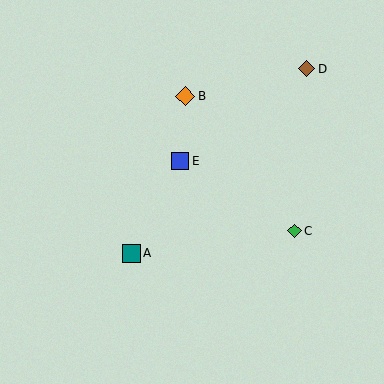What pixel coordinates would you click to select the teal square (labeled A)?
Click at (131, 253) to select the teal square A.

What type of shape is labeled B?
Shape B is an orange diamond.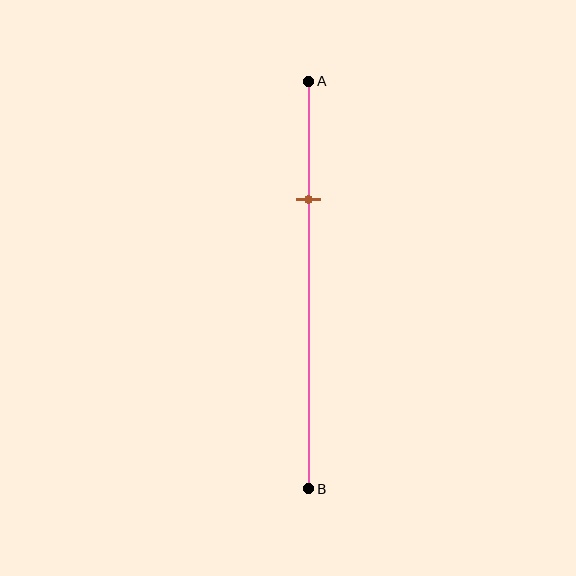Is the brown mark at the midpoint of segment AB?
No, the mark is at about 30% from A, not at the 50% midpoint.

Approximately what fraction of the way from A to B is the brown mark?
The brown mark is approximately 30% of the way from A to B.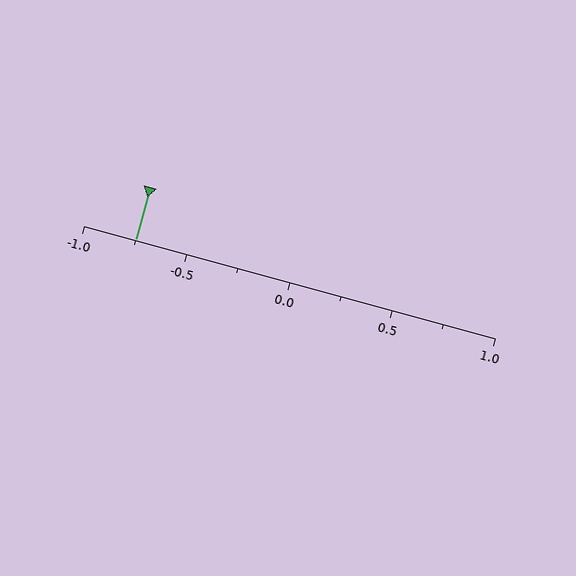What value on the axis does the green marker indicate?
The marker indicates approximately -0.75.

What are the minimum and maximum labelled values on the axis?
The axis runs from -1.0 to 1.0.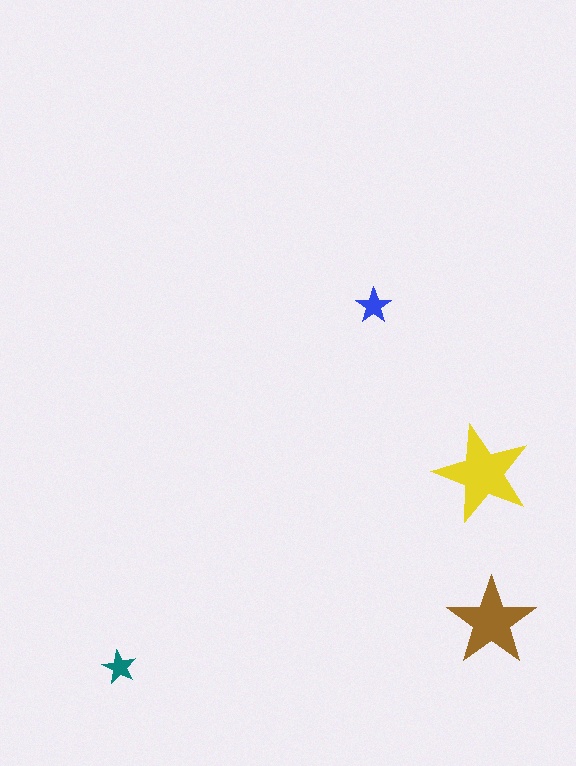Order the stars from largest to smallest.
the yellow one, the brown one, the blue one, the teal one.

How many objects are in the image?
There are 4 objects in the image.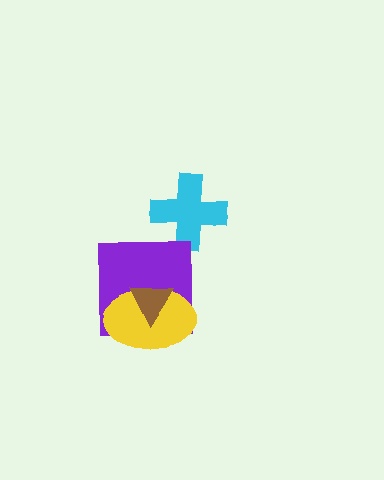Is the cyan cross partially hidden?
No, no other shape covers it.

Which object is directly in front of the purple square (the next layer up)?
The yellow ellipse is directly in front of the purple square.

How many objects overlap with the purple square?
2 objects overlap with the purple square.